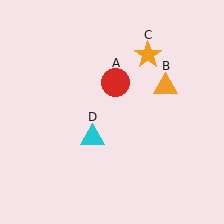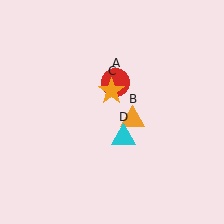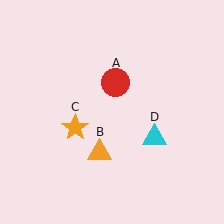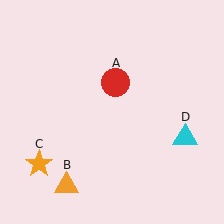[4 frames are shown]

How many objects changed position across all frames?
3 objects changed position: orange triangle (object B), orange star (object C), cyan triangle (object D).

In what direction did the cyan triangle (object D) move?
The cyan triangle (object D) moved right.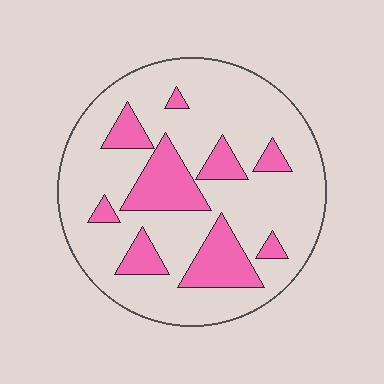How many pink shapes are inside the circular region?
9.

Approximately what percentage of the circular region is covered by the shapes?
Approximately 25%.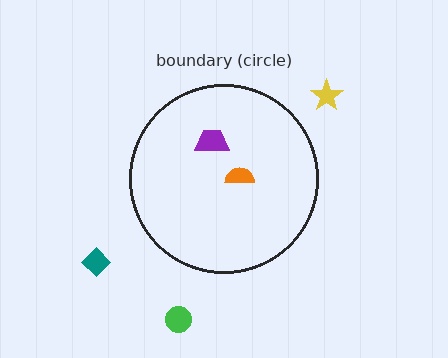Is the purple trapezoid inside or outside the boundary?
Inside.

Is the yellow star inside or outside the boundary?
Outside.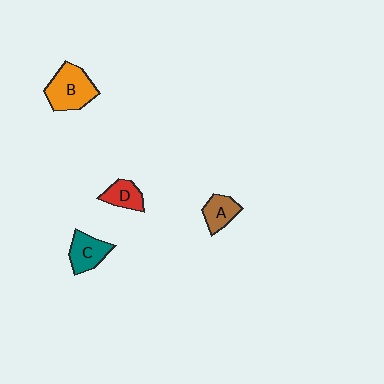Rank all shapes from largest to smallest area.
From largest to smallest: B (orange), C (teal), A (brown), D (red).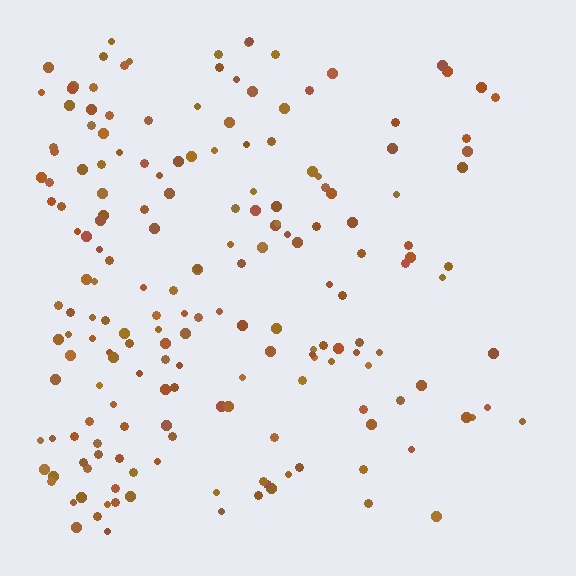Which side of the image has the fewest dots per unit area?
The right.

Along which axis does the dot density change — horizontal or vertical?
Horizontal.